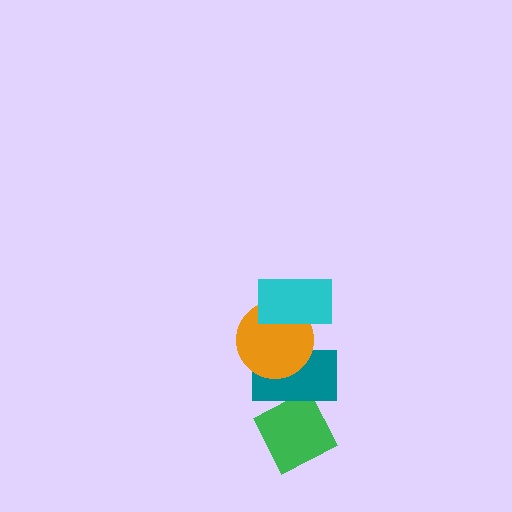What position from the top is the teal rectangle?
The teal rectangle is 3rd from the top.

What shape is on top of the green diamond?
The teal rectangle is on top of the green diamond.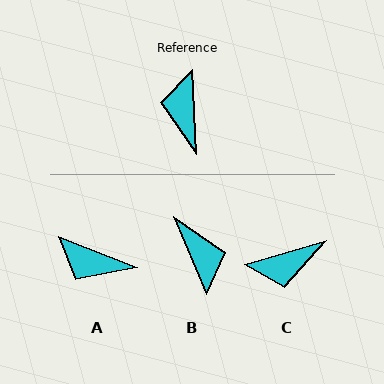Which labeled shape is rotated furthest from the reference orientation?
B, about 160 degrees away.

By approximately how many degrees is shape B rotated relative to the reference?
Approximately 160 degrees clockwise.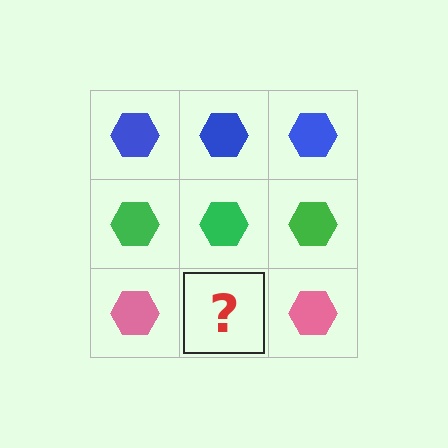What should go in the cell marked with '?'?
The missing cell should contain a pink hexagon.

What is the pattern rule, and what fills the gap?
The rule is that each row has a consistent color. The gap should be filled with a pink hexagon.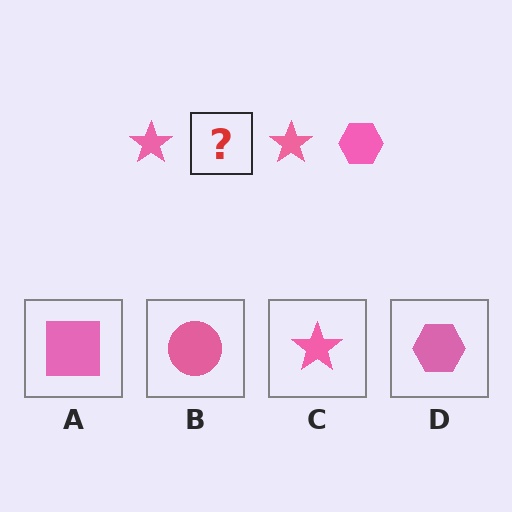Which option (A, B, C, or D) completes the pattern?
D.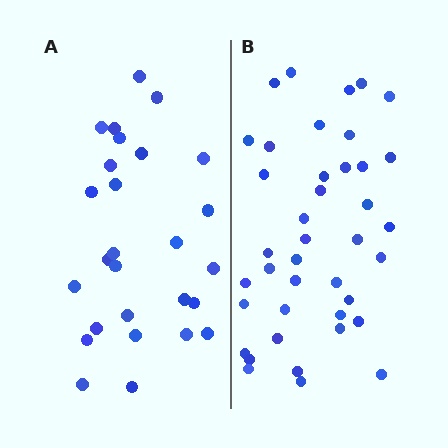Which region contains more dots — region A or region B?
Region B (the right region) has more dots.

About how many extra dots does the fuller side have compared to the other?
Region B has approximately 15 more dots than region A.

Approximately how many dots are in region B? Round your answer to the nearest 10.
About 40 dots.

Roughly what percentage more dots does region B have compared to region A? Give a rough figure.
About 50% more.